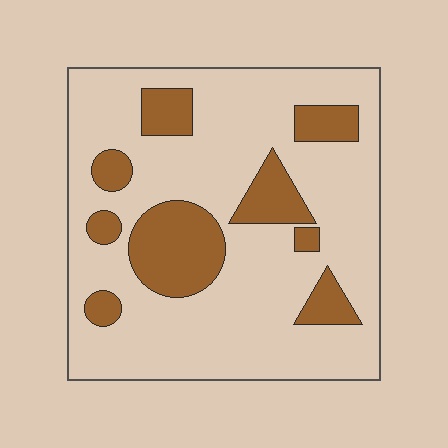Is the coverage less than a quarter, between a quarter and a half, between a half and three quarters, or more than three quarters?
Less than a quarter.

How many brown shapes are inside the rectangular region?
9.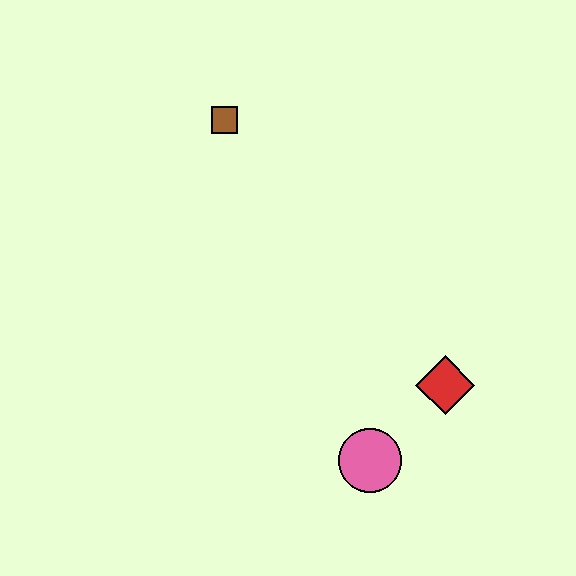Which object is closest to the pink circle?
The red diamond is closest to the pink circle.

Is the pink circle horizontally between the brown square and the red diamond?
Yes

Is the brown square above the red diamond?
Yes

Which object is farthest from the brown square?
The pink circle is farthest from the brown square.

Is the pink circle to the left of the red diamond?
Yes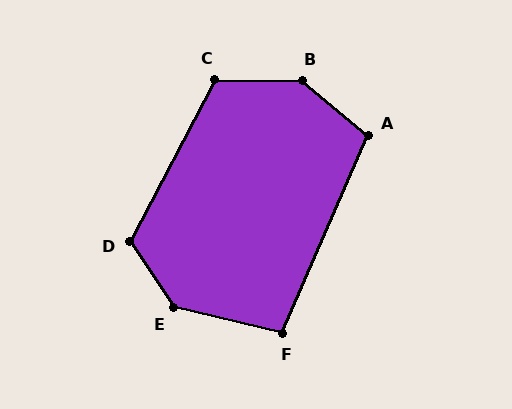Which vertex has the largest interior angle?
B, at approximately 141 degrees.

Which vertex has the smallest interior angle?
F, at approximately 100 degrees.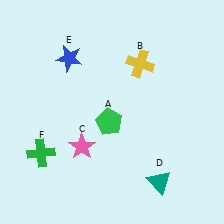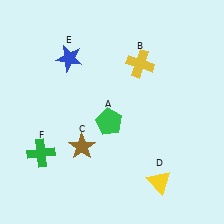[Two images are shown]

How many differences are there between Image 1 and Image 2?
There are 2 differences between the two images.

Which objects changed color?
C changed from pink to brown. D changed from teal to yellow.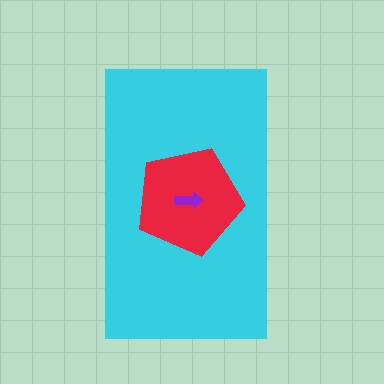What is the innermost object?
The purple arrow.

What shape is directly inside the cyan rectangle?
The red pentagon.